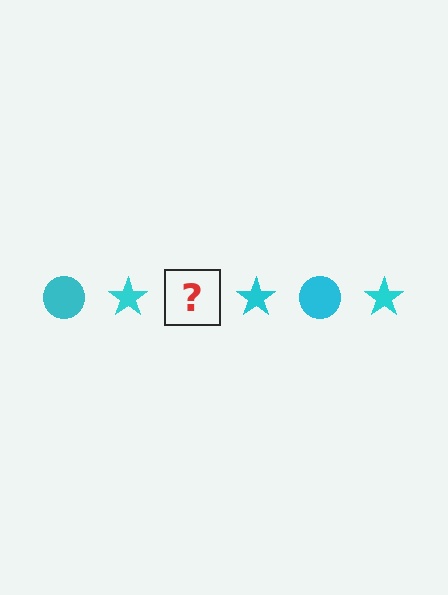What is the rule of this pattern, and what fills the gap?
The rule is that the pattern cycles through circle, star shapes in cyan. The gap should be filled with a cyan circle.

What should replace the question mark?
The question mark should be replaced with a cyan circle.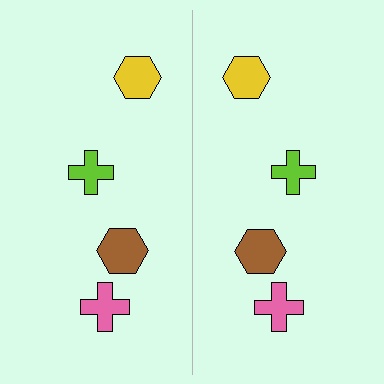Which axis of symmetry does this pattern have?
The pattern has a vertical axis of symmetry running through the center of the image.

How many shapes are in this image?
There are 8 shapes in this image.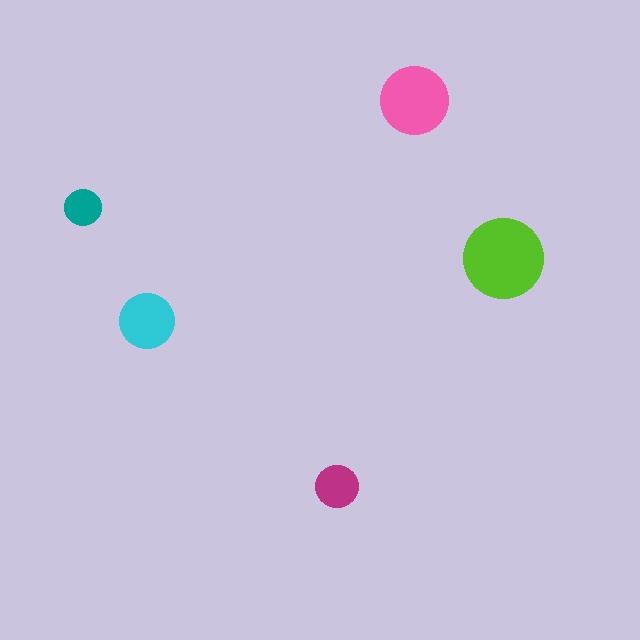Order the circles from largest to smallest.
the lime one, the pink one, the cyan one, the magenta one, the teal one.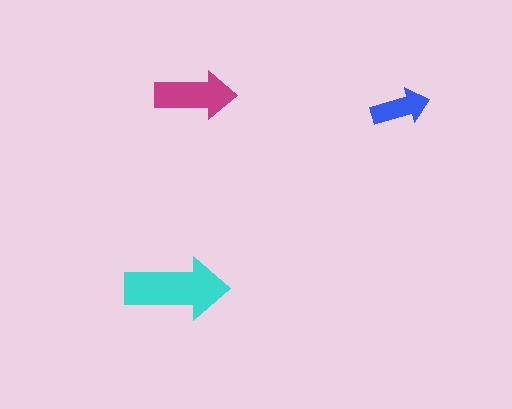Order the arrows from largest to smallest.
the cyan one, the magenta one, the blue one.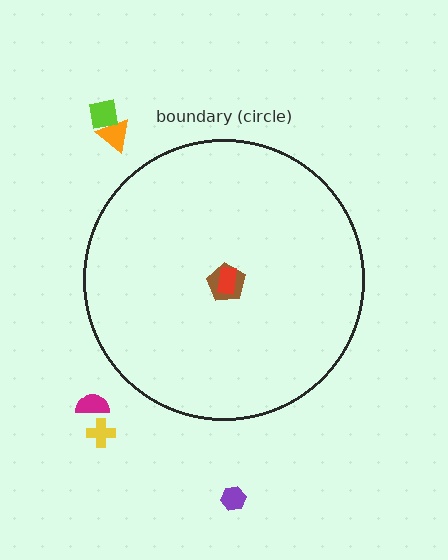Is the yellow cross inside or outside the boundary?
Outside.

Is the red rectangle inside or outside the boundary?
Inside.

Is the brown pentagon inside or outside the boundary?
Inside.